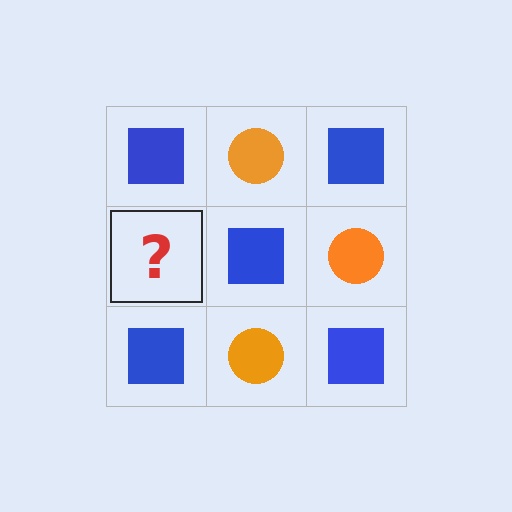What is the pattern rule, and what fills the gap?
The rule is that it alternates blue square and orange circle in a checkerboard pattern. The gap should be filled with an orange circle.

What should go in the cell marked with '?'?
The missing cell should contain an orange circle.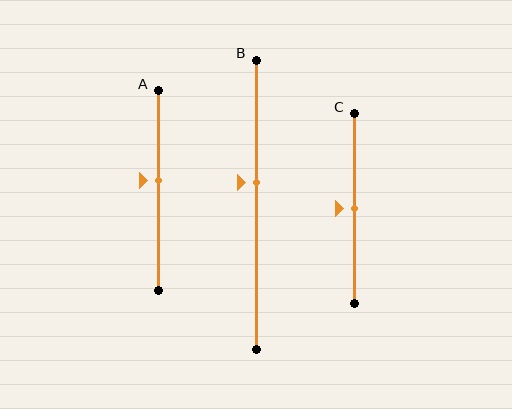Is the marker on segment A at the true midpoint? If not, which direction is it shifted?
No, the marker on segment A is shifted upward by about 5% of the segment length.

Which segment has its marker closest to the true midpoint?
Segment C has its marker closest to the true midpoint.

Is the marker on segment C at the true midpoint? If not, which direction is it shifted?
Yes, the marker on segment C is at the true midpoint.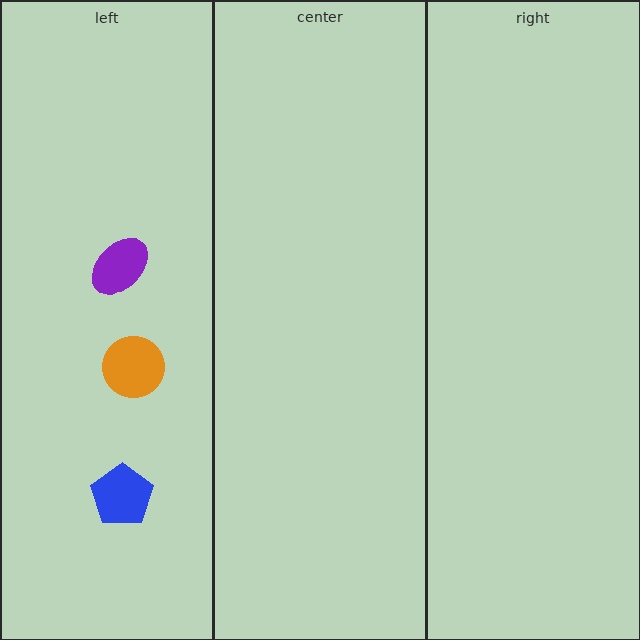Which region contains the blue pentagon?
The left region.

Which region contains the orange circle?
The left region.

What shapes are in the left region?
The purple ellipse, the orange circle, the blue pentagon.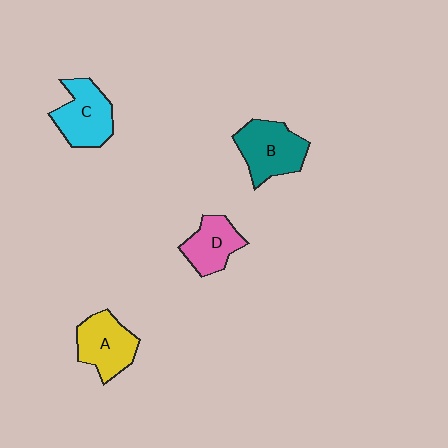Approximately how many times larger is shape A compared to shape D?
Approximately 1.2 times.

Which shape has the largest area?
Shape B (teal).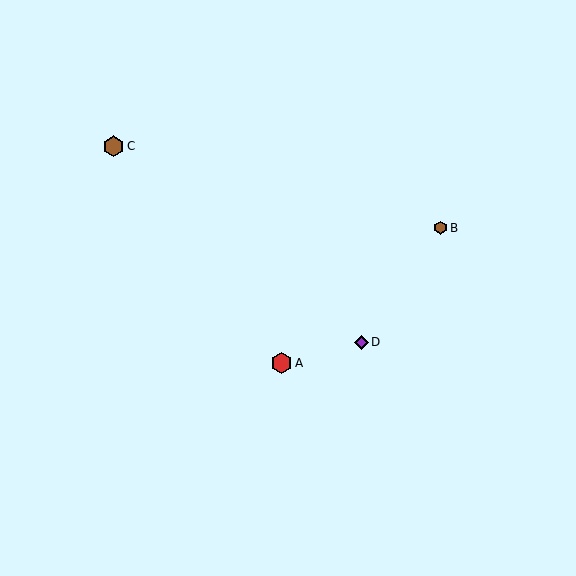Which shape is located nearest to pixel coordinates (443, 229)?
The brown hexagon (labeled B) at (440, 228) is nearest to that location.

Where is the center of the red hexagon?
The center of the red hexagon is at (281, 363).